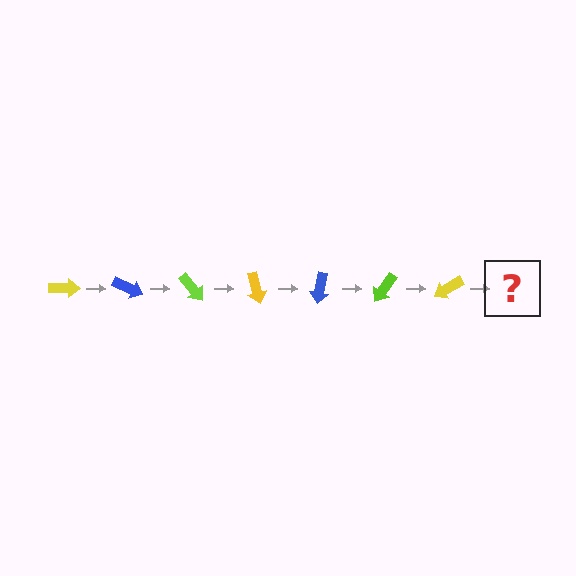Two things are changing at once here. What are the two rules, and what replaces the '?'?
The two rules are that it rotates 25 degrees each step and the color cycles through yellow, blue, and lime. The '?' should be a blue arrow, rotated 175 degrees from the start.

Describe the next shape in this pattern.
It should be a blue arrow, rotated 175 degrees from the start.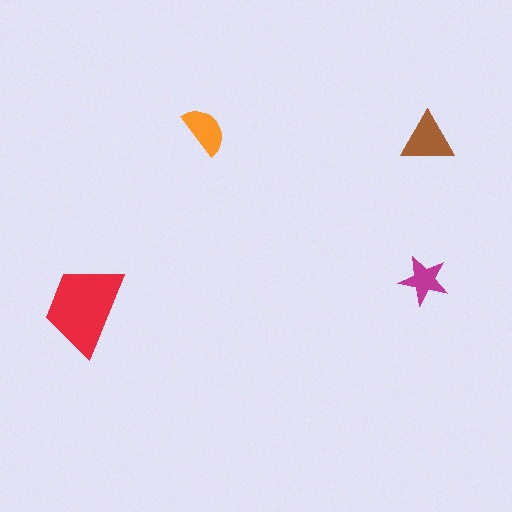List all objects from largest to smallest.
The red trapezoid, the brown triangle, the orange semicircle, the magenta star.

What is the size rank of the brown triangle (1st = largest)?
2nd.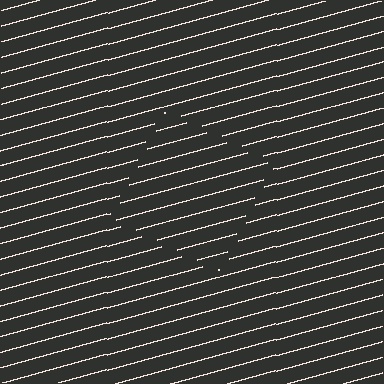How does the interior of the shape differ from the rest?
The interior of the shape contains the same grating, shifted by half a period — the contour is defined by the phase discontinuity where line-ends from the inner and outer gratings abut.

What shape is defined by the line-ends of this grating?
An illusory square. The interior of the shape contains the same grating, shifted by half a period — the contour is defined by the phase discontinuity where line-ends from the inner and outer gratings abut.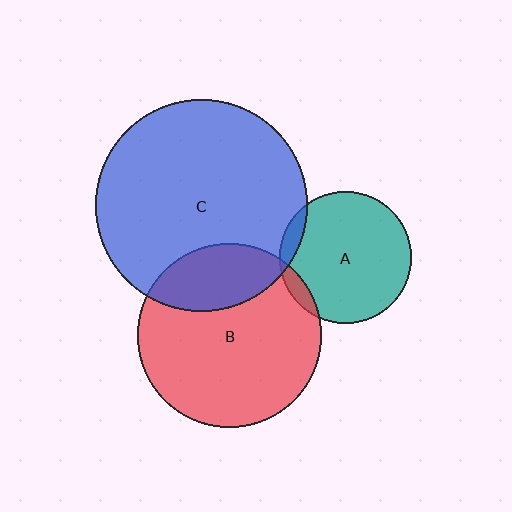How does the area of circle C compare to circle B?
Approximately 1.3 times.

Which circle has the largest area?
Circle C (blue).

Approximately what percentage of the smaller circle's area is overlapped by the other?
Approximately 25%.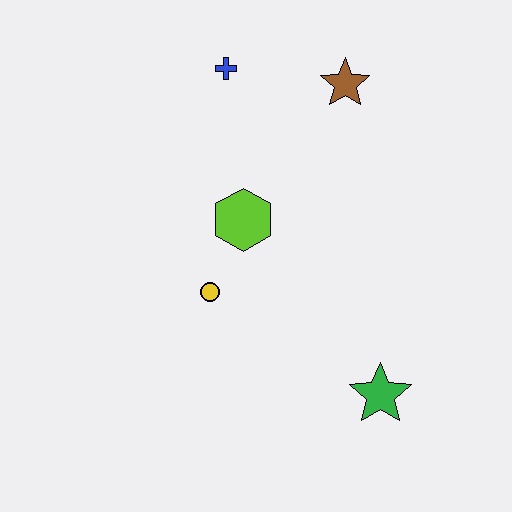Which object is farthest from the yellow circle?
The brown star is farthest from the yellow circle.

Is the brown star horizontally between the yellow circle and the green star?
Yes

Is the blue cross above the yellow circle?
Yes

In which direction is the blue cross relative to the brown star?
The blue cross is to the left of the brown star.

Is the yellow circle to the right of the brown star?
No